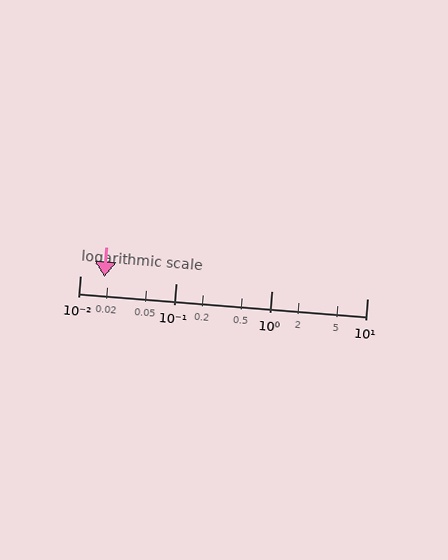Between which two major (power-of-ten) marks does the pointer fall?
The pointer is between 0.01 and 0.1.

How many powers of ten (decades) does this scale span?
The scale spans 3 decades, from 0.01 to 10.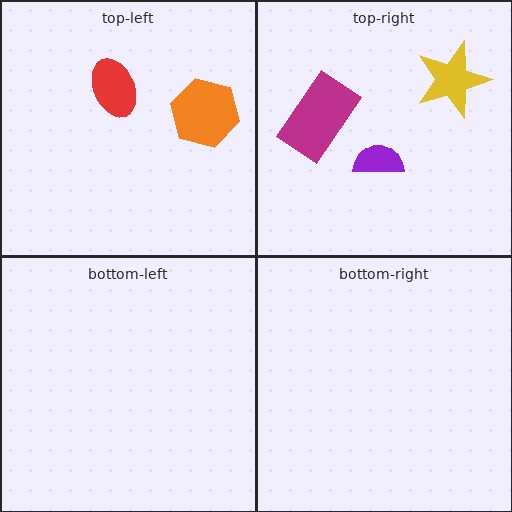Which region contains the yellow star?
The top-right region.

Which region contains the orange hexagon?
The top-left region.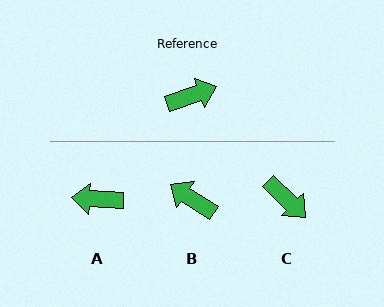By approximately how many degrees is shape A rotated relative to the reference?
Approximately 158 degrees counter-clockwise.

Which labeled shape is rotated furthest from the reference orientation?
A, about 158 degrees away.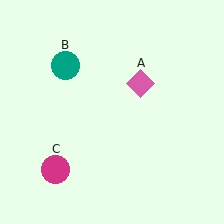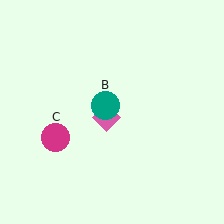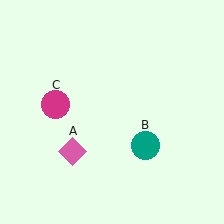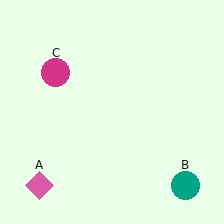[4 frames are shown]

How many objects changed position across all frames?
3 objects changed position: pink diamond (object A), teal circle (object B), magenta circle (object C).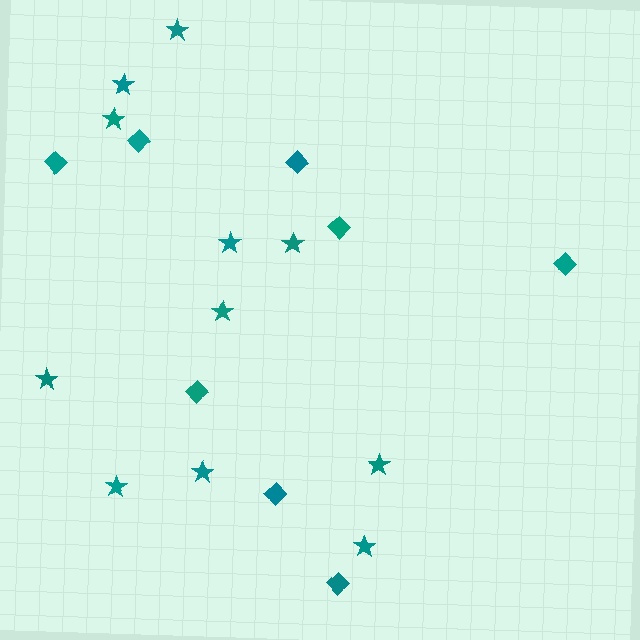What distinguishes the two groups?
There are 2 groups: one group of diamonds (8) and one group of stars (11).